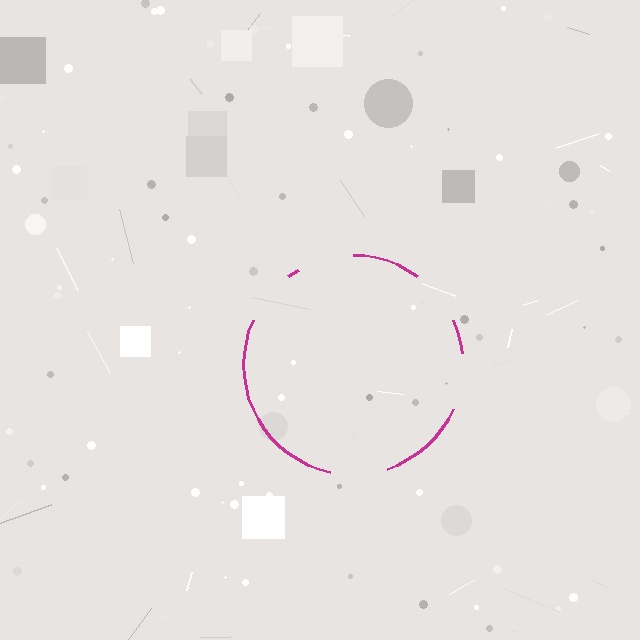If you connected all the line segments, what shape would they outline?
They would outline a circle.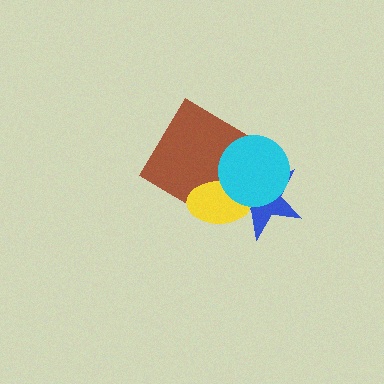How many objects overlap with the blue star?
3 objects overlap with the blue star.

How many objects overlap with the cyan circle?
3 objects overlap with the cyan circle.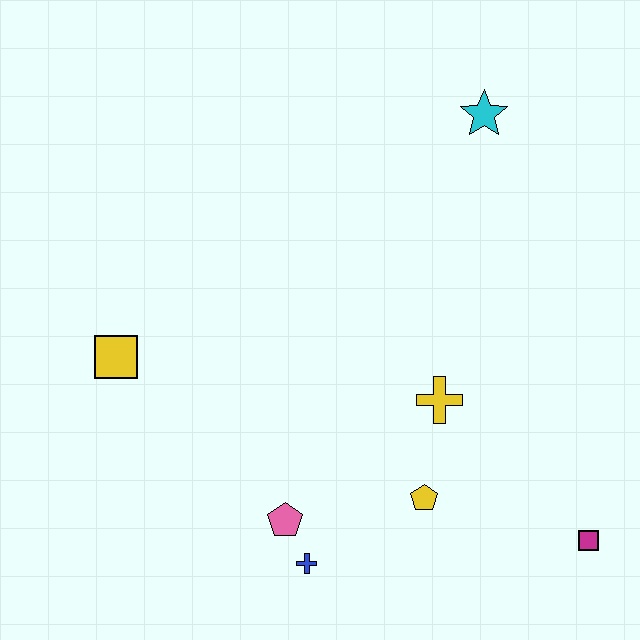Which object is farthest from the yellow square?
The magenta square is farthest from the yellow square.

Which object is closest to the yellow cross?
The yellow pentagon is closest to the yellow cross.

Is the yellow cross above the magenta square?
Yes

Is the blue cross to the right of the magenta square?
No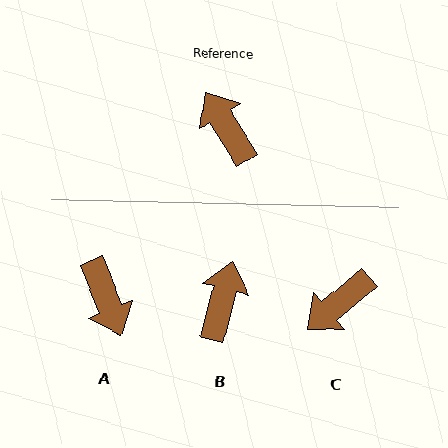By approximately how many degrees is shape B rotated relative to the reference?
Approximately 46 degrees clockwise.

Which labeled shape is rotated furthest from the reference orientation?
A, about 171 degrees away.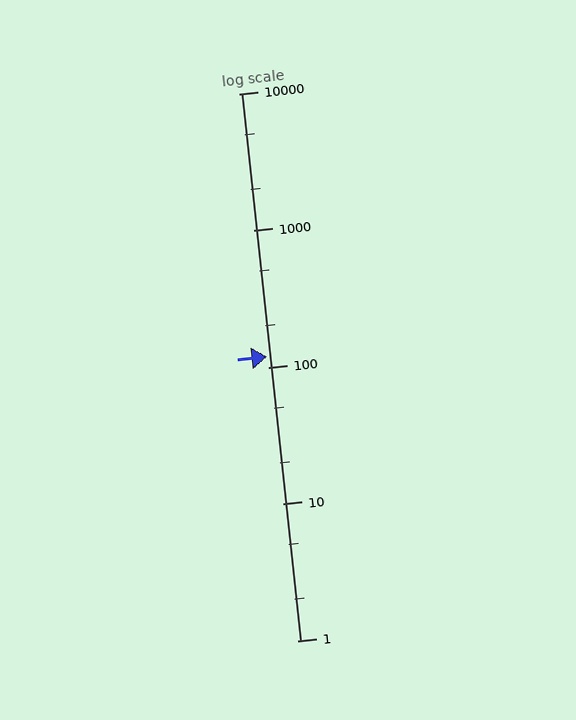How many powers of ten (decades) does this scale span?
The scale spans 4 decades, from 1 to 10000.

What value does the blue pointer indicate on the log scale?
The pointer indicates approximately 120.